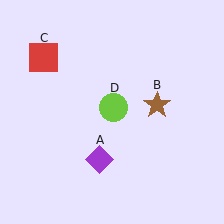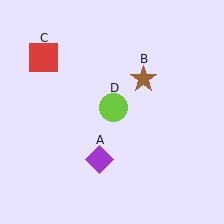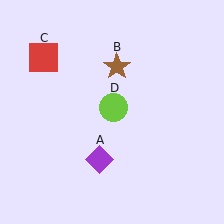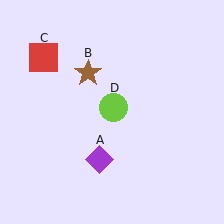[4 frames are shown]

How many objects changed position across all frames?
1 object changed position: brown star (object B).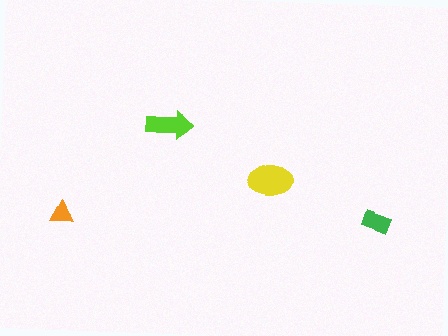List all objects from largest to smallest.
The yellow ellipse, the lime arrow, the green rectangle, the orange triangle.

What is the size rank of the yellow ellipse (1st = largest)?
1st.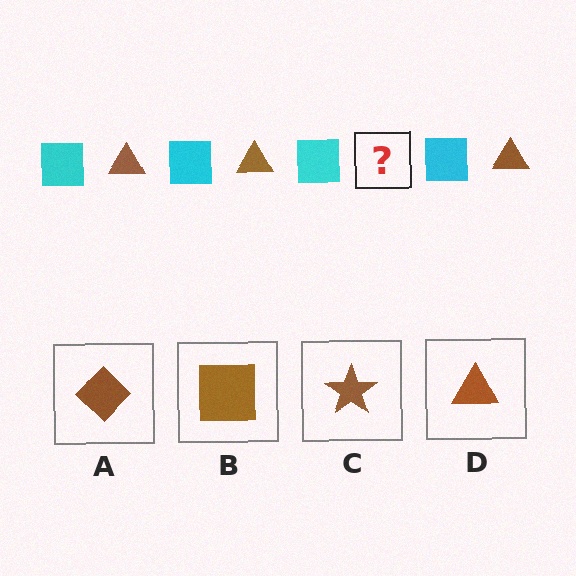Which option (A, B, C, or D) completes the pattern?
D.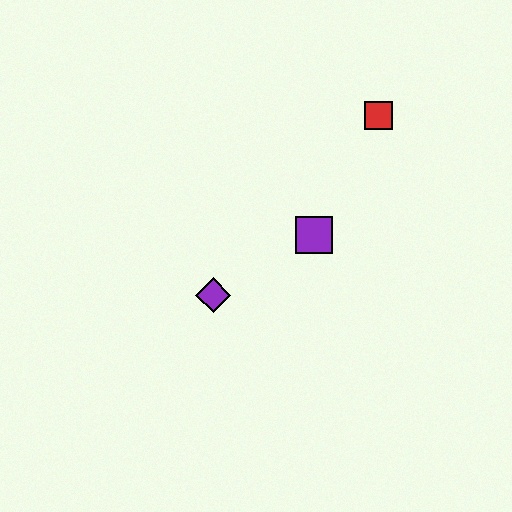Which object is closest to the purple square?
The purple diamond is closest to the purple square.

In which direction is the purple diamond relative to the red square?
The purple diamond is below the red square.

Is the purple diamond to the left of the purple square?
Yes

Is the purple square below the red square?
Yes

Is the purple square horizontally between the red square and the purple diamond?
Yes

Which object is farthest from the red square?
The purple diamond is farthest from the red square.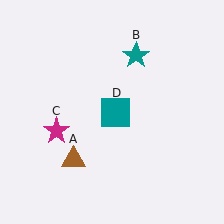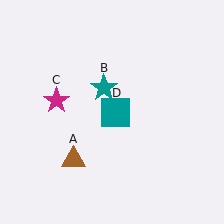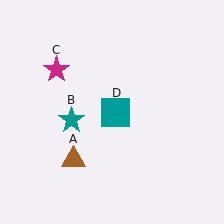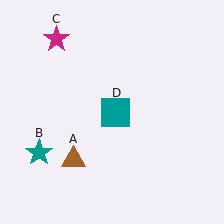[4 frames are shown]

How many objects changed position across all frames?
2 objects changed position: teal star (object B), magenta star (object C).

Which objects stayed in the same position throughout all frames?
Brown triangle (object A) and teal square (object D) remained stationary.